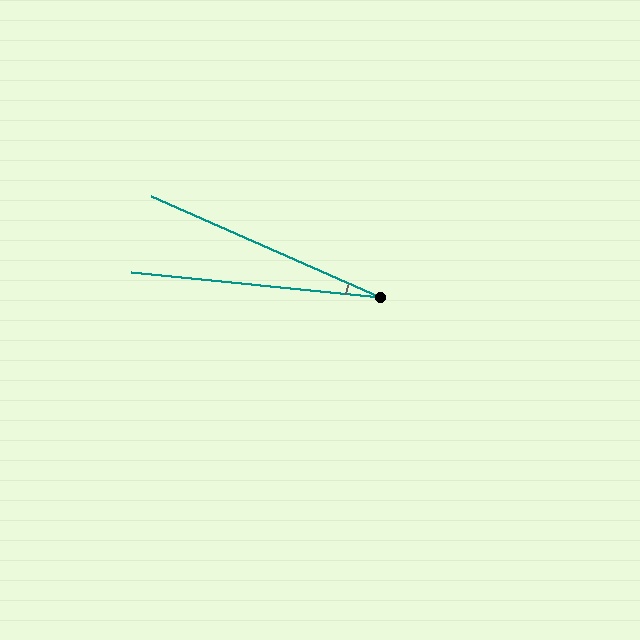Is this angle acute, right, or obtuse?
It is acute.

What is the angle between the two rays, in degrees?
Approximately 18 degrees.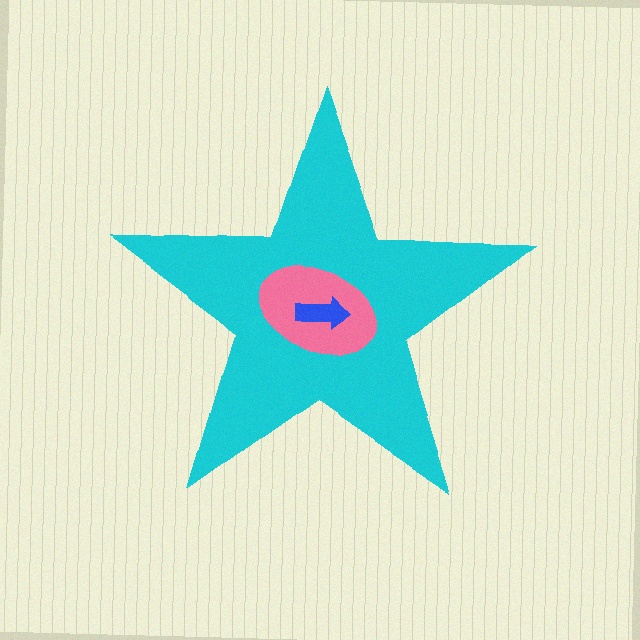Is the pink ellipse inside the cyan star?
Yes.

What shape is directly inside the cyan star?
The pink ellipse.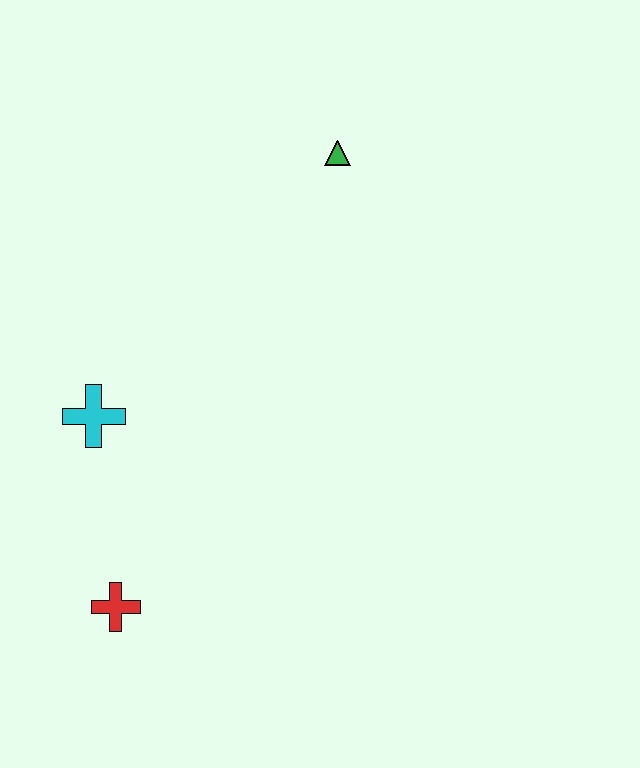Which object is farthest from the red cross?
The green triangle is farthest from the red cross.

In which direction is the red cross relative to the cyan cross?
The red cross is below the cyan cross.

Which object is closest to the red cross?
The cyan cross is closest to the red cross.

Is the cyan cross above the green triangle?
No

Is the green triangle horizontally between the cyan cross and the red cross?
No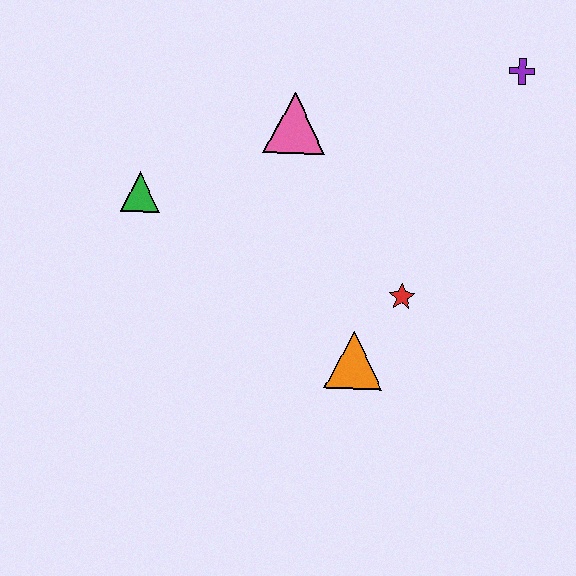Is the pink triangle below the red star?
No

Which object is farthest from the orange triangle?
The purple cross is farthest from the orange triangle.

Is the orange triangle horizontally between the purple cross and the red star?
No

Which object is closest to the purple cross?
The pink triangle is closest to the purple cross.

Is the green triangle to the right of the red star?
No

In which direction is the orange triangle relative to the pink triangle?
The orange triangle is below the pink triangle.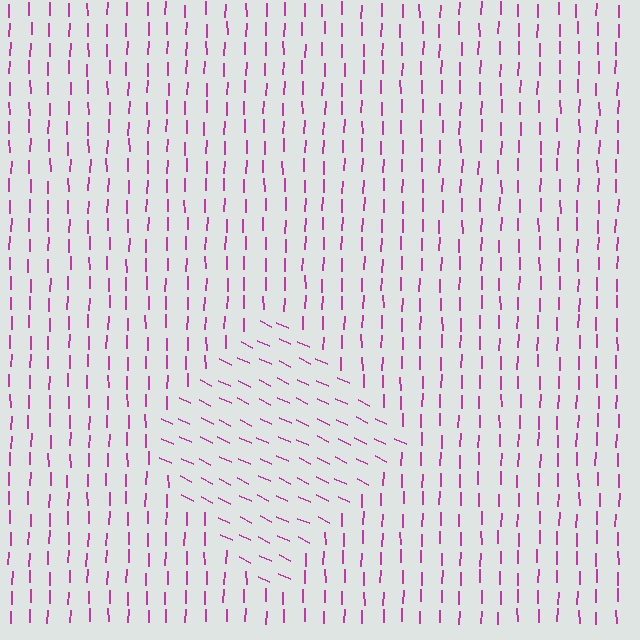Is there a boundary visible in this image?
Yes, there is a texture boundary formed by a change in line orientation.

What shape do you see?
I see a diamond.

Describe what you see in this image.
The image is filled with small magenta line segments. A diamond region in the image has lines oriented differently from the surrounding lines, creating a visible texture boundary.